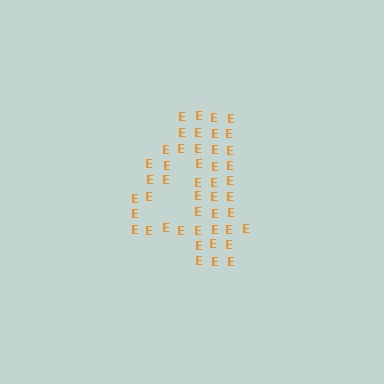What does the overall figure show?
The overall figure shows the digit 4.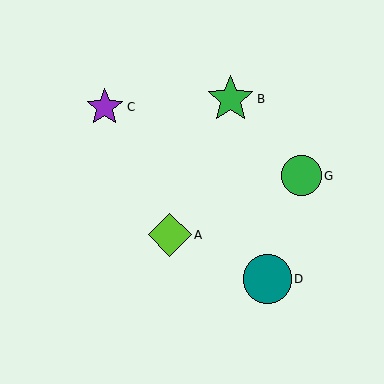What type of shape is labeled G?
Shape G is a green circle.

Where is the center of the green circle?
The center of the green circle is at (301, 176).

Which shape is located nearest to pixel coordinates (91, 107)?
The purple star (labeled C) at (105, 107) is nearest to that location.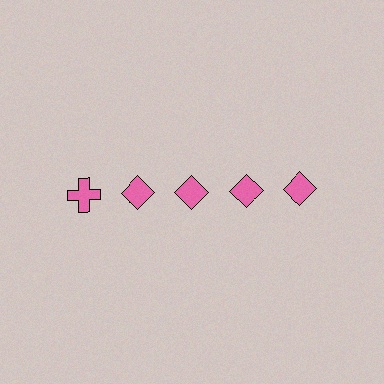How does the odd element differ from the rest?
It has a different shape: cross instead of diamond.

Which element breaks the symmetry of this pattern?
The pink cross in the top row, leftmost column breaks the symmetry. All other shapes are pink diamonds.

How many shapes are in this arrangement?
There are 5 shapes arranged in a grid pattern.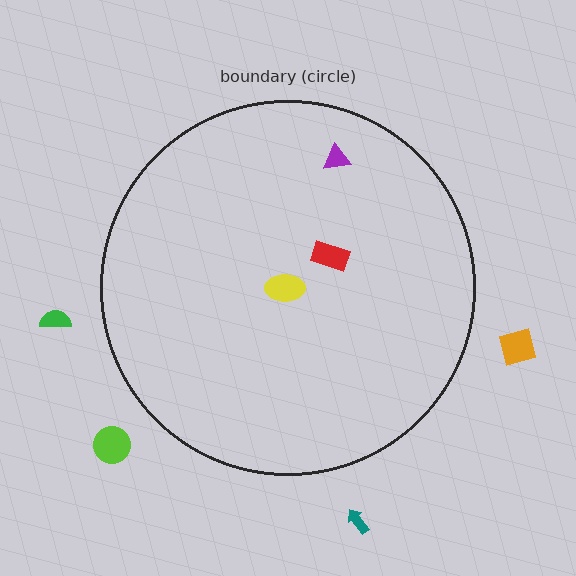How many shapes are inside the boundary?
3 inside, 4 outside.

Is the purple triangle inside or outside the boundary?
Inside.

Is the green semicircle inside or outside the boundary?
Outside.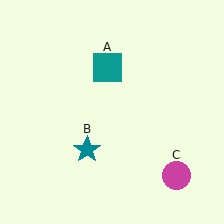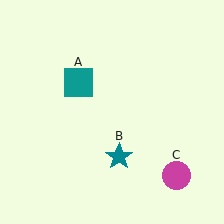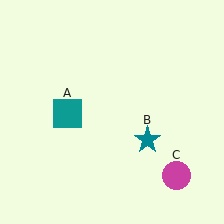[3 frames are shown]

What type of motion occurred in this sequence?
The teal square (object A), teal star (object B) rotated counterclockwise around the center of the scene.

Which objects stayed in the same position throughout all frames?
Magenta circle (object C) remained stationary.